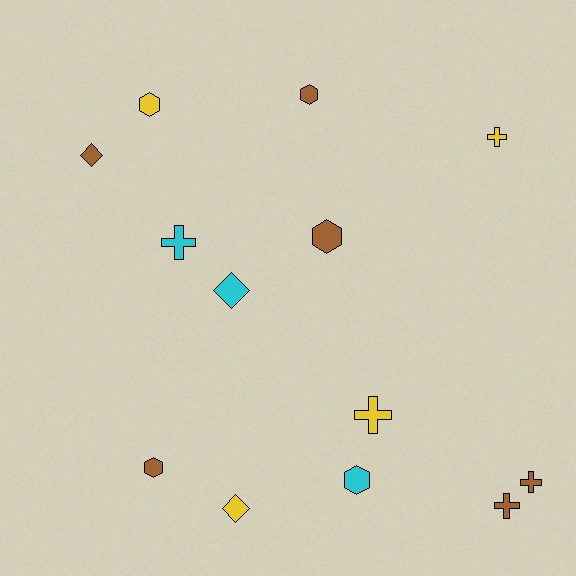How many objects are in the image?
There are 13 objects.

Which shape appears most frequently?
Cross, with 5 objects.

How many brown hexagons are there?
There are 3 brown hexagons.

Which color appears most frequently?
Brown, with 6 objects.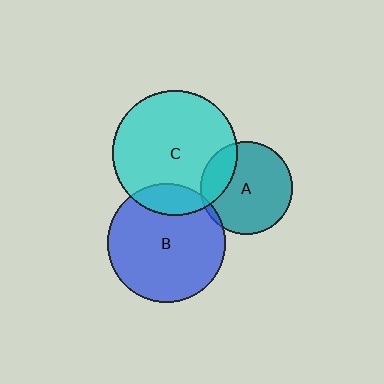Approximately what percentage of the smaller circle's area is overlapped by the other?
Approximately 5%.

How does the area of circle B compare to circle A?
Approximately 1.6 times.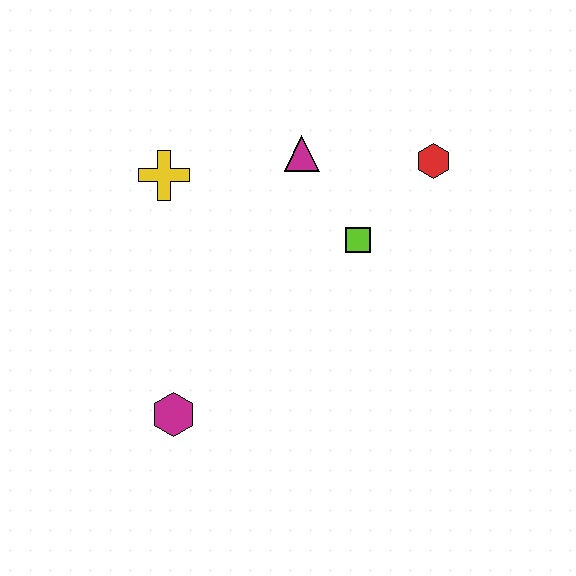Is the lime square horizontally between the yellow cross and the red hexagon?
Yes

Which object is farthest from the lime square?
The magenta hexagon is farthest from the lime square.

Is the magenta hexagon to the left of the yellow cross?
No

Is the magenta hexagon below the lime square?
Yes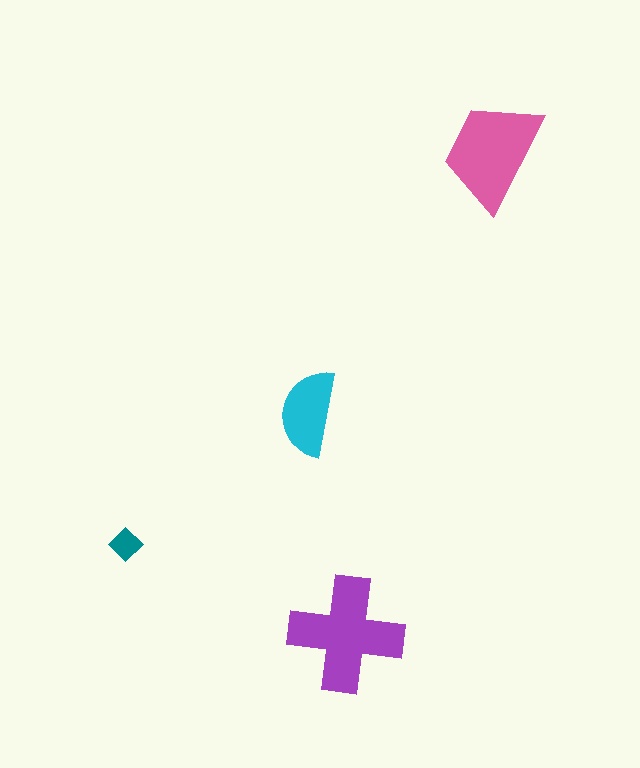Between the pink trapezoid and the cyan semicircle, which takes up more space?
The pink trapezoid.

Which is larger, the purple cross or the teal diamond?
The purple cross.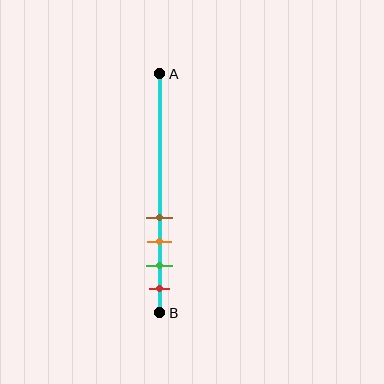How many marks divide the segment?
There are 4 marks dividing the segment.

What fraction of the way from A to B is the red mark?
The red mark is approximately 90% (0.9) of the way from A to B.